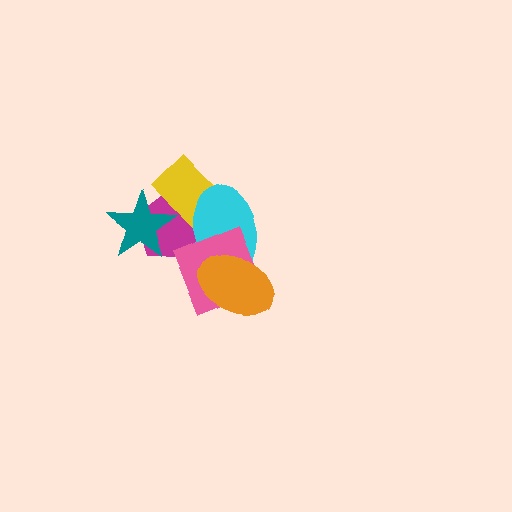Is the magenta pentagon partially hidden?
Yes, it is partially covered by another shape.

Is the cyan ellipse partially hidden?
Yes, it is partially covered by another shape.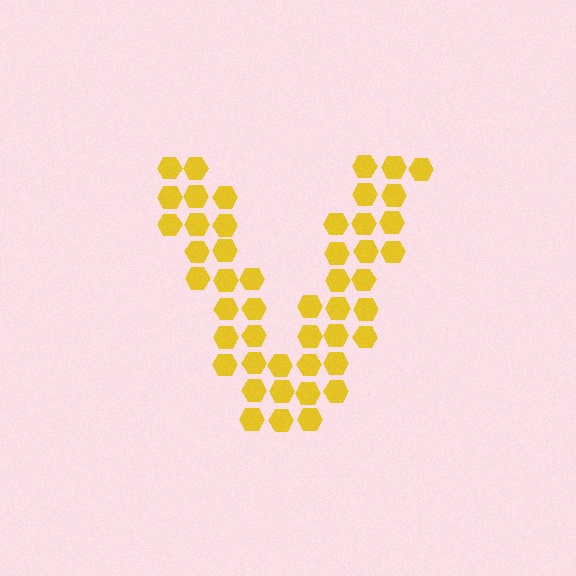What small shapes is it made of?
It is made of small hexagons.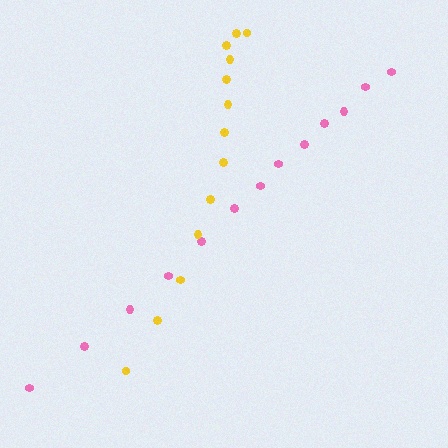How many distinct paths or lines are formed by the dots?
There are 2 distinct paths.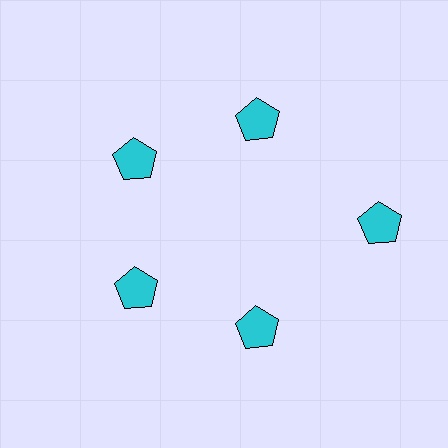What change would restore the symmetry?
The symmetry would be restored by moving it inward, back onto the ring so that all 5 pentagons sit at equal angles and equal distance from the center.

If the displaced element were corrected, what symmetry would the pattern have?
It would have 5-fold rotational symmetry — the pattern would map onto itself every 72 degrees.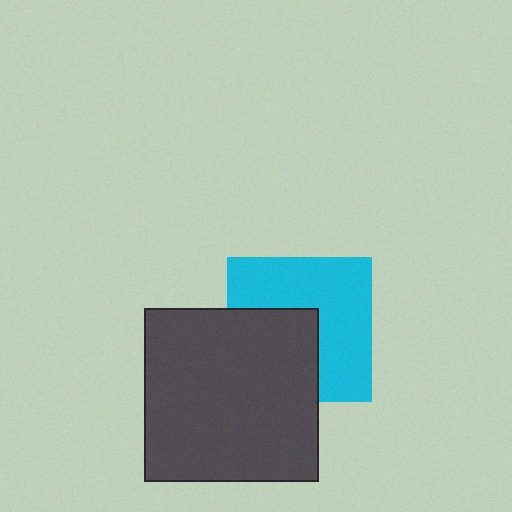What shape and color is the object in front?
The object in front is a dark gray square.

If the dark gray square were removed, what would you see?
You would see the complete cyan square.